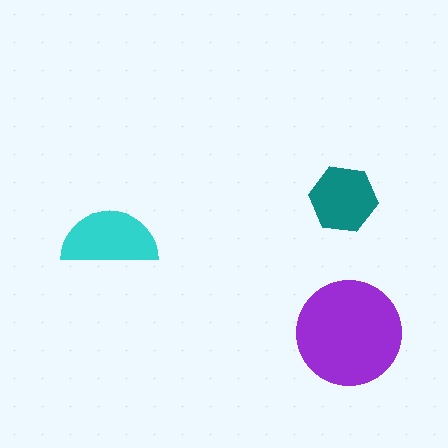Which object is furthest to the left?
The cyan semicircle is leftmost.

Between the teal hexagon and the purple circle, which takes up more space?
The purple circle.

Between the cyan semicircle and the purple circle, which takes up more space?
The purple circle.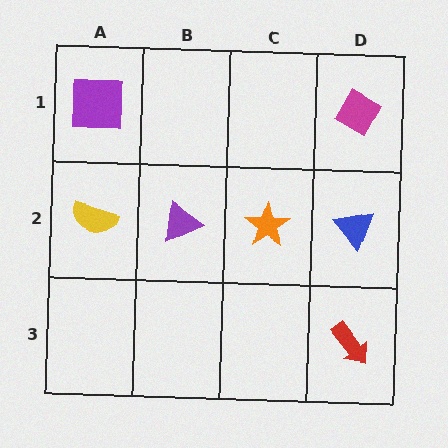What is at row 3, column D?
A red arrow.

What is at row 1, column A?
A purple square.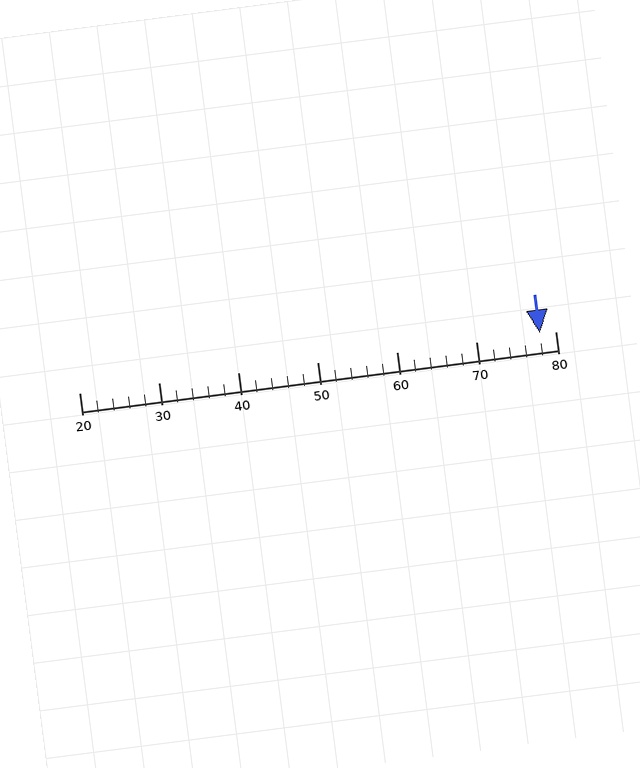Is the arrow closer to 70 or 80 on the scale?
The arrow is closer to 80.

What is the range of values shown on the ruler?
The ruler shows values from 20 to 80.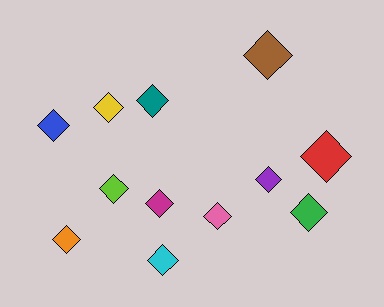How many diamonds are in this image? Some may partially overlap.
There are 12 diamonds.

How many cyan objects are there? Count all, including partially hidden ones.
There is 1 cyan object.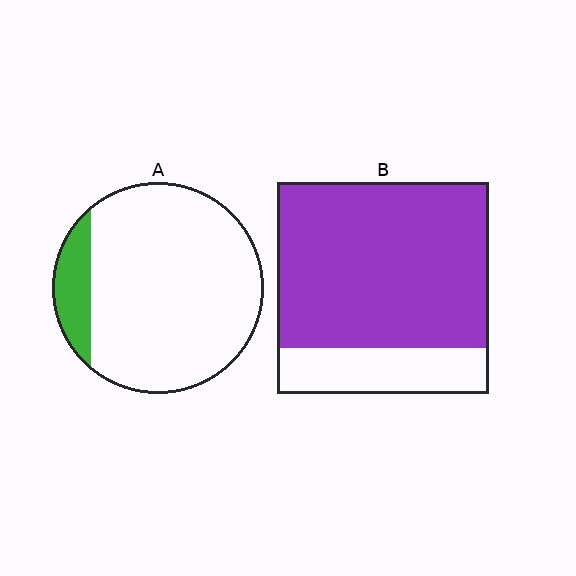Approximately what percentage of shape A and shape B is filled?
A is approximately 15% and B is approximately 80%.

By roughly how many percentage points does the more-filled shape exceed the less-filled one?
By roughly 65 percentage points (B over A).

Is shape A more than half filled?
No.